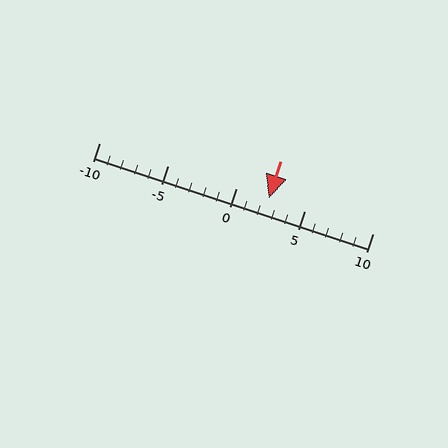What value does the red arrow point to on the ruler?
The red arrow points to approximately 2.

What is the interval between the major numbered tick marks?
The major tick marks are spaced 5 units apart.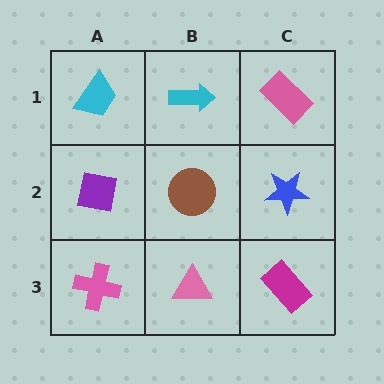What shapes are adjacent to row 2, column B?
A cyan arrow (row 1, column B), a pink triangle (row 3, column B), a purple square (row 2, column A), a blue star (row 2, column C).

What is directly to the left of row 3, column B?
A pink cross.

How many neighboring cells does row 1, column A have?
2.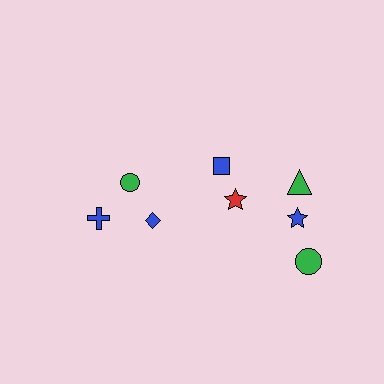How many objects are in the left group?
There are 3 objects.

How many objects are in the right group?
There are 5 objects.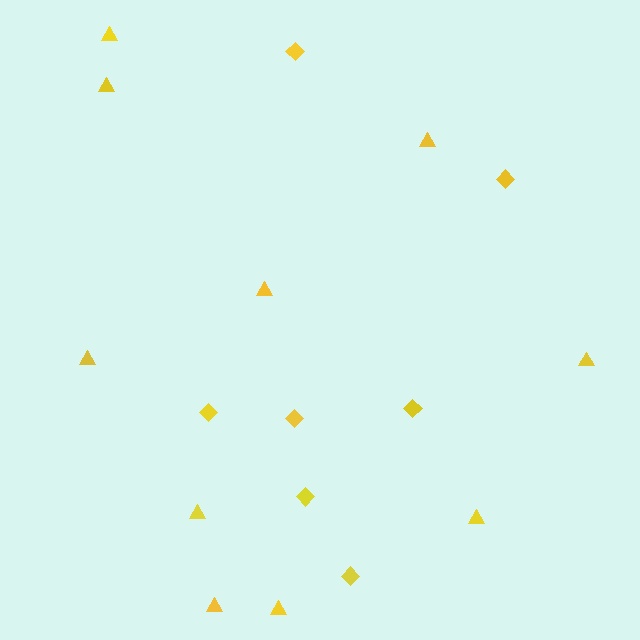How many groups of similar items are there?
There are 2 groups: one group of triangles (10) and one group of diamonds (7).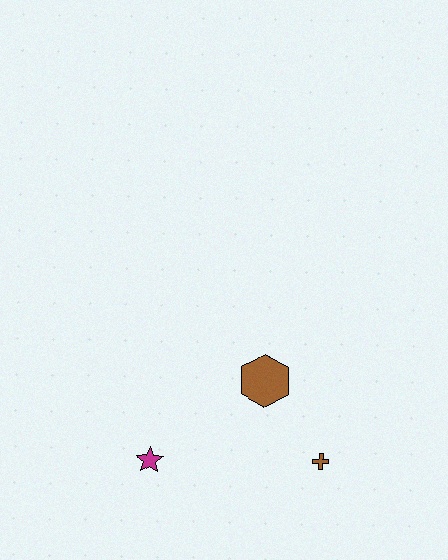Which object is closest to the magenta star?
The brown hexagon is closest to the magenta star.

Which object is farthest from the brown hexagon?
The magenta star is farthest from the brown hexagon.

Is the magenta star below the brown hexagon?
Yes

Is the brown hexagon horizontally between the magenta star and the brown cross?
Yes